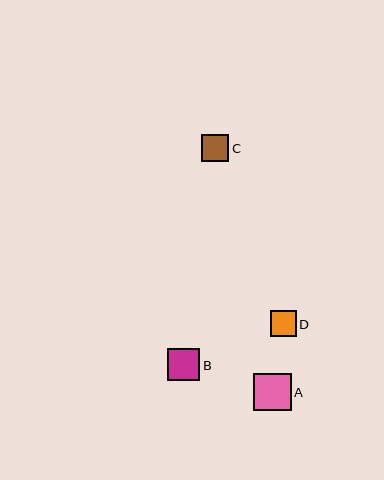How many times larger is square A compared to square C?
Square A is approximately 1.4 times the size of square C.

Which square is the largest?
Square A is the largest with a size of approximately 38 pixels.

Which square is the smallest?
Square D is the smallest with a size of approximately 25 pixels.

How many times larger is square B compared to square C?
Square B is approximately 1.2 times the size of square C.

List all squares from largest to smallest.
From largest to smallest: A, B, C, D.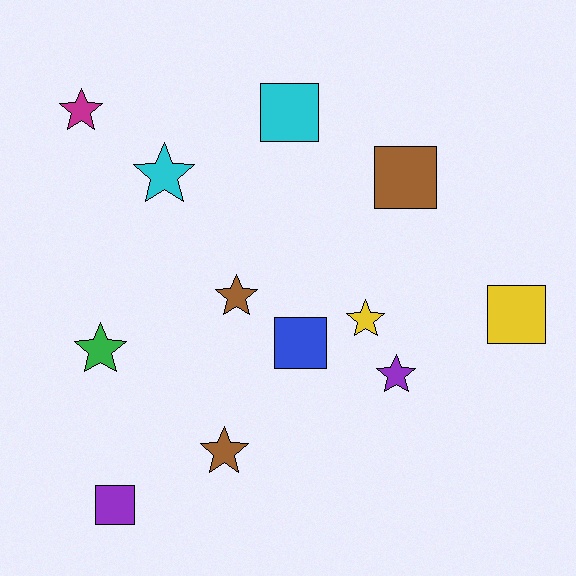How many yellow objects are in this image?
There are 2 yellow objects.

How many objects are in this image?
There are 12 objects.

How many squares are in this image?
There are 5 squares.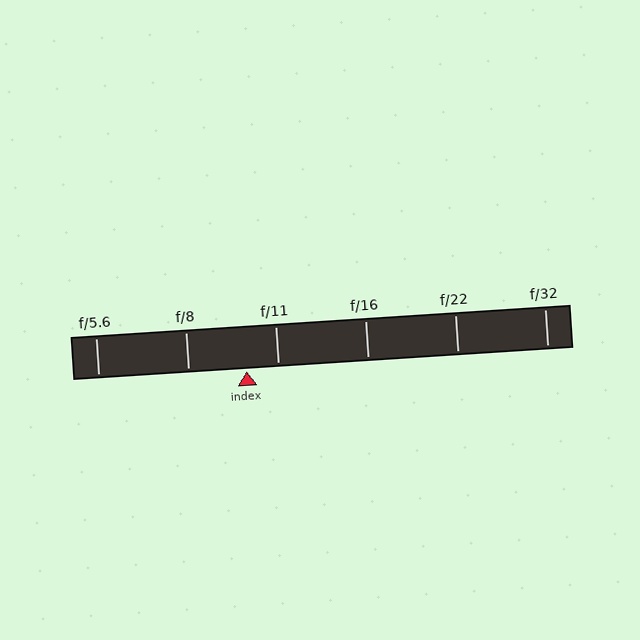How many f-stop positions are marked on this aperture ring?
There are 6 f-stop positions marked.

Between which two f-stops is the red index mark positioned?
The index mark is between f/8 and f/11.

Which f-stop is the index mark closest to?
The index mark is closest to f/11.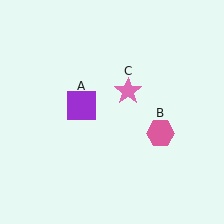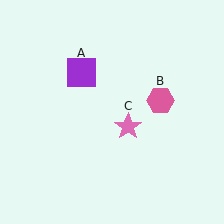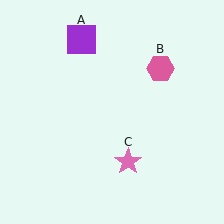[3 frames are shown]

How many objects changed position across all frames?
3 objects changed position: purple square (object A), pink hexagon (object B), pink star (object C).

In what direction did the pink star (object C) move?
The pink star (object C) moved down.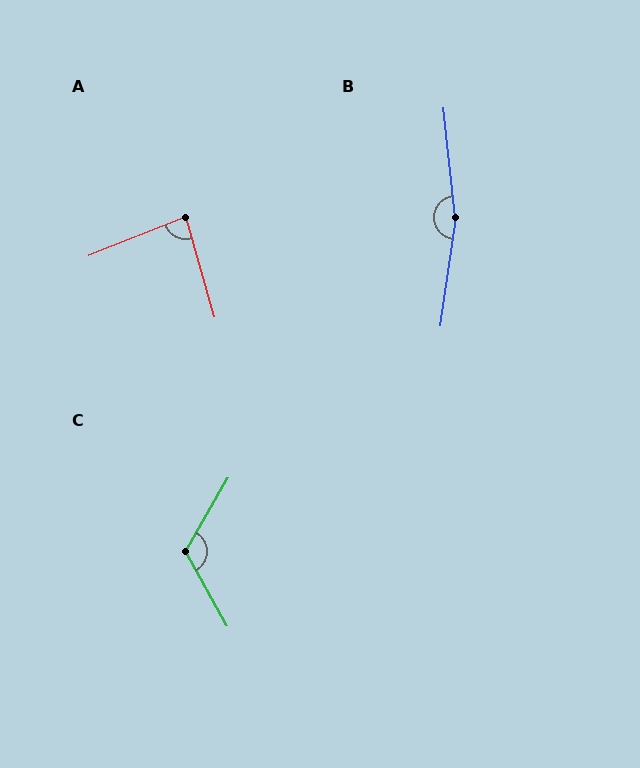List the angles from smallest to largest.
A (84°), C (121°), B (166°).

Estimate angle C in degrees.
Approximately 121 degrees.